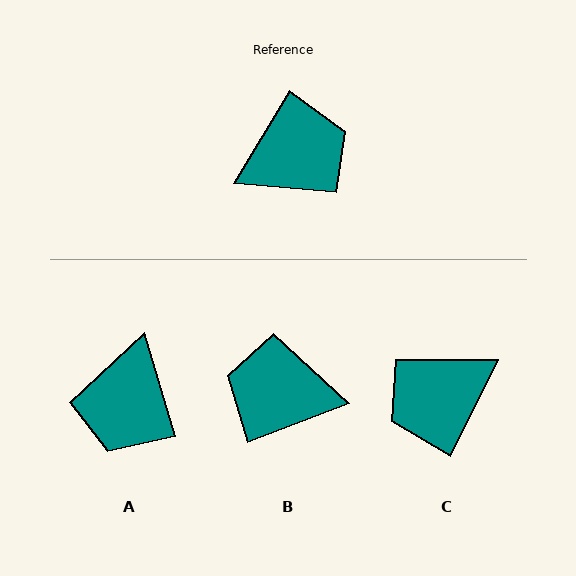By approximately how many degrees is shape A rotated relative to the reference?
Approximately 132 degrees clockwise.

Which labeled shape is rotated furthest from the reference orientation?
C, about 175 degrees away.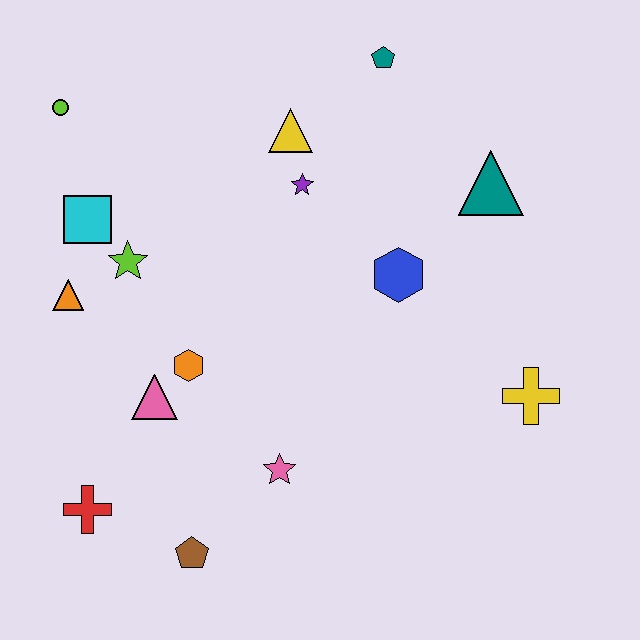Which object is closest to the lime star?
The cyan square is closest to the lime star.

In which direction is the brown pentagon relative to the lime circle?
The brown pentagon is below the lime circle.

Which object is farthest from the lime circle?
The yellow cross is farthest from the lime circle.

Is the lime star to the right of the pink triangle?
No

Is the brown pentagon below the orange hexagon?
Yes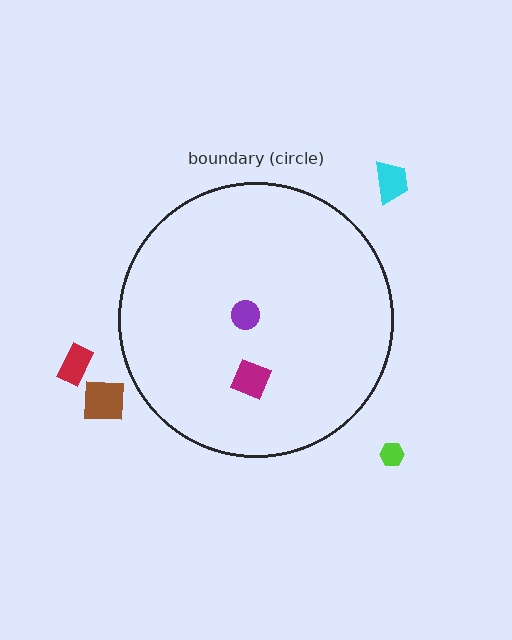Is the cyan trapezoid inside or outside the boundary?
Outside.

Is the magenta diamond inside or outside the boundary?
Inside.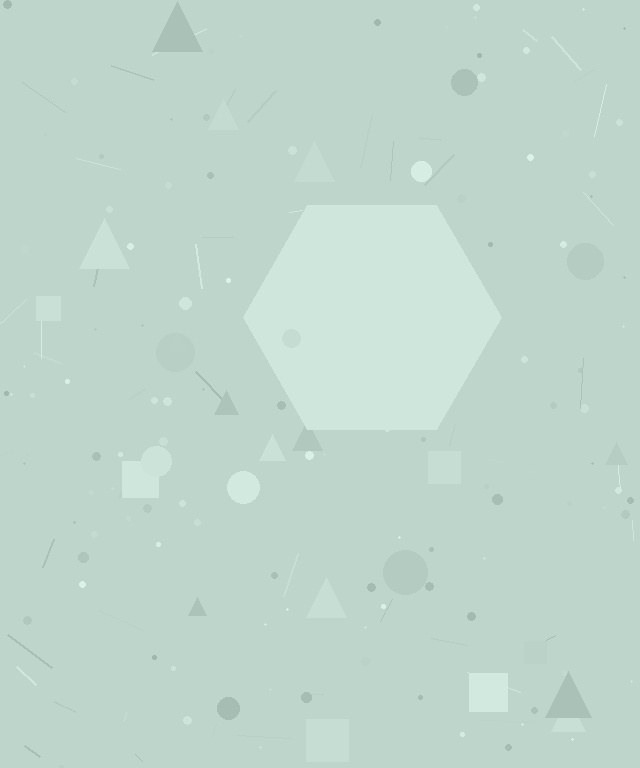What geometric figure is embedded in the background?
A hexagon is embedded in the background.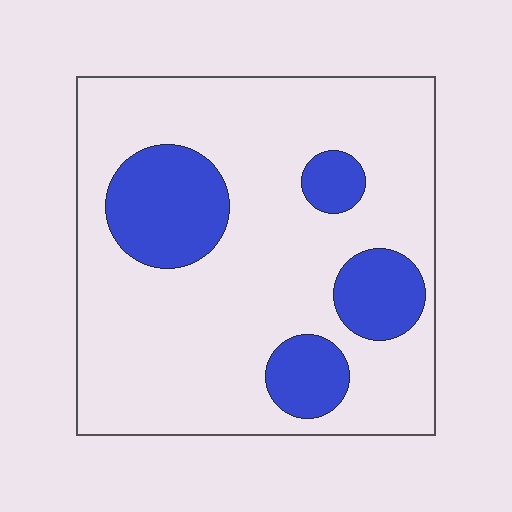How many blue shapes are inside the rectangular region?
4.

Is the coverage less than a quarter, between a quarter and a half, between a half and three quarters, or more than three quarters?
Less than a quarter.